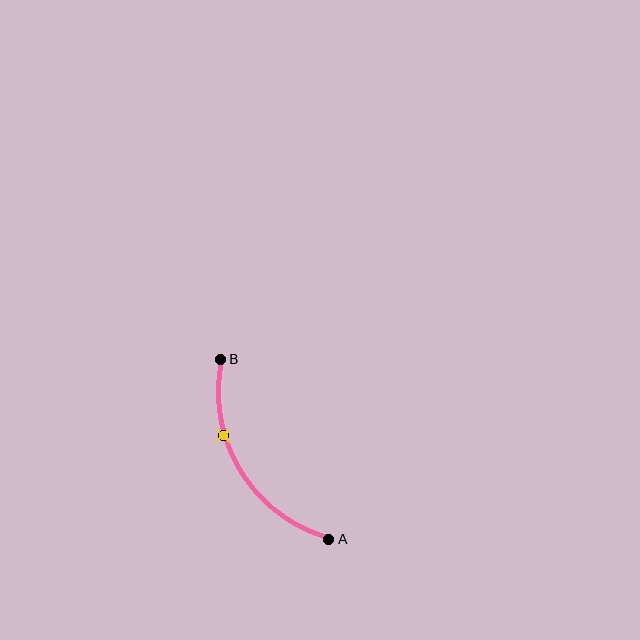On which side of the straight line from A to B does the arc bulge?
The arc bulges to the left of the straight line connecting A and B.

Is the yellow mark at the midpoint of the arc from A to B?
No. The yellow mark lies on the arc but is closer to endpoint B. The arc midpoint would be at the point on the curve equidistant along the arc from both A and B.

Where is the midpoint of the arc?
The arc midpoint is the point on the curve farthest from the straight line joining A and B. It sits to the left of that line.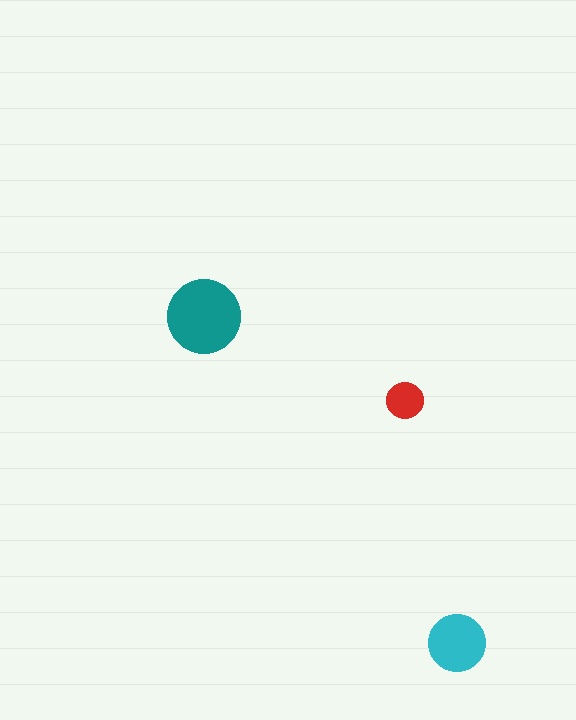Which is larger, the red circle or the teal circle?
The teal one.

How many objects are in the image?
There are 3 objects in the image.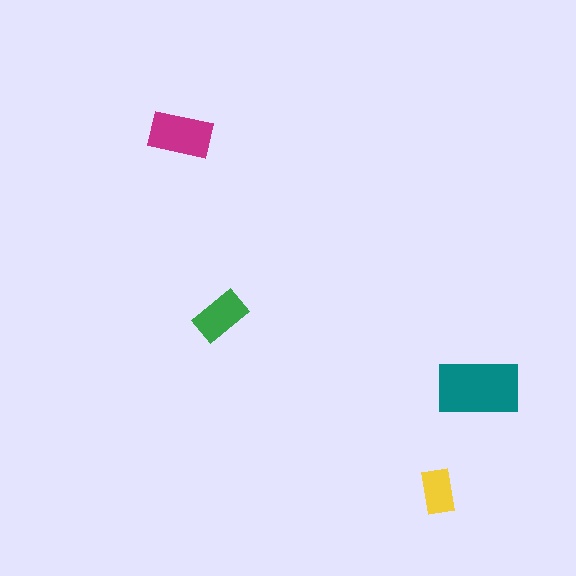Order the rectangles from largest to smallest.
the teal one, the magenta one, the green one, the yellow one.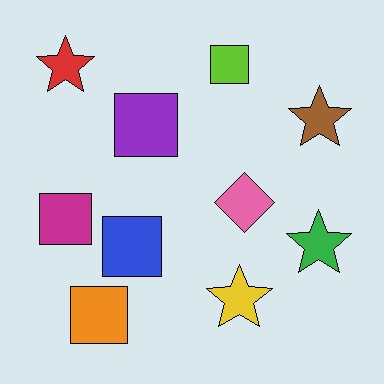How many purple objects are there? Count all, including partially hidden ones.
There is 1 purple object.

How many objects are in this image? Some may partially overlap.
There are 10 objects.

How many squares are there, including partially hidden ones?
There are 5 squares.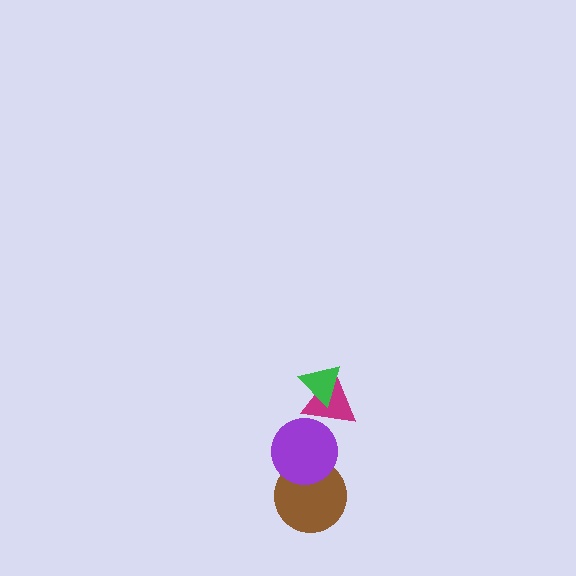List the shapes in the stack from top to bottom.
From top to bottom: the green triangle, the magenta triangle, the purple circle, the brown circle.